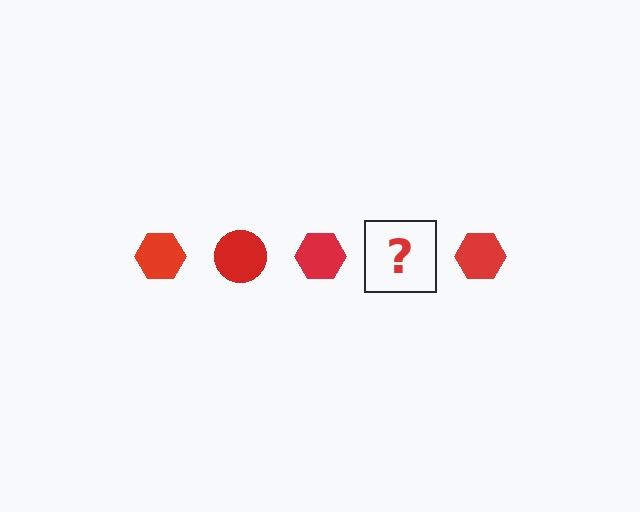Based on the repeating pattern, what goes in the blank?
The blank should be a red circle.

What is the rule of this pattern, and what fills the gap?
The rule is that the pattern cycles through hexagon, circle shapes in red. The gap should be filled with a red circle.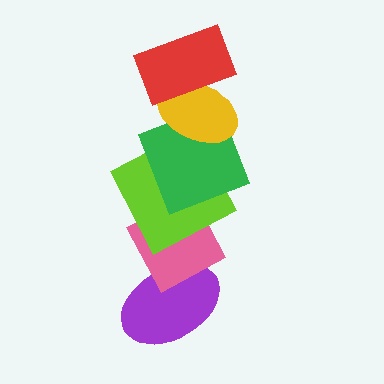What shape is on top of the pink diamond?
The lime square is on top of the pink diamond.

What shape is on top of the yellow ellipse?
The red rectangle is on top of the yellow ellipse.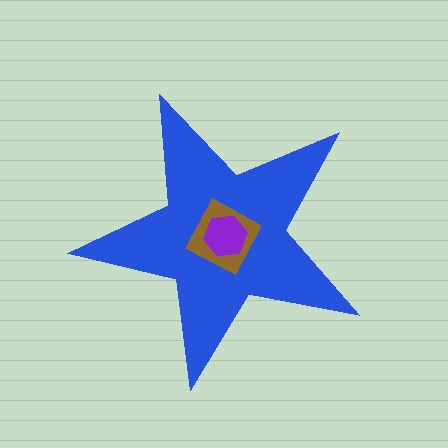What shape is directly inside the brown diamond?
The purple hexagon.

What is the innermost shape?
The purple hexagon.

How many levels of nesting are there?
3.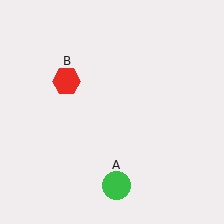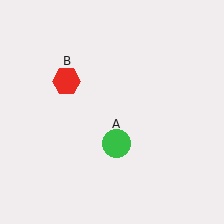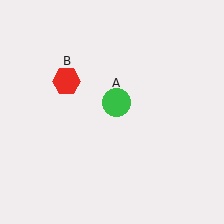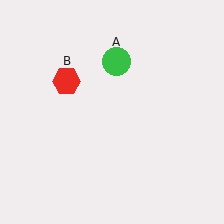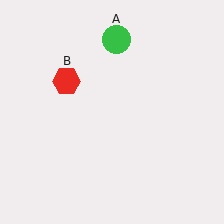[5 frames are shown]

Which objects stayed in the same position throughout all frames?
Red hexagon (object B) remained stationary.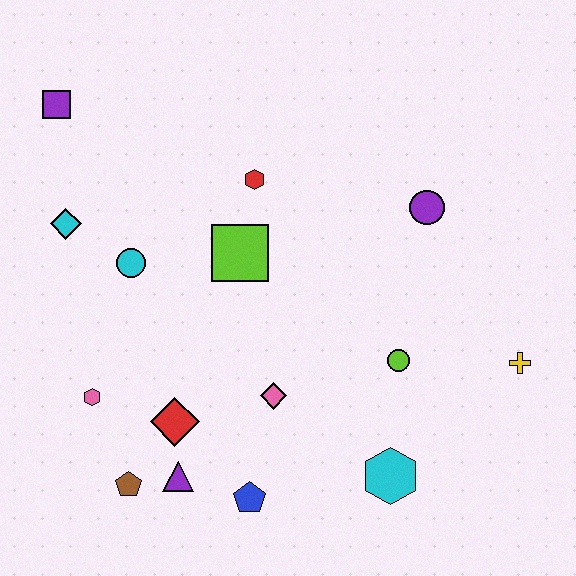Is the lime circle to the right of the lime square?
Yes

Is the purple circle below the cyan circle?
No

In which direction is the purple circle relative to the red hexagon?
The purple circle is to the right of the red hexagon.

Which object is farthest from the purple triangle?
The purple square is farthest from the purple triangle.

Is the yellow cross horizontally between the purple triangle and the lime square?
No